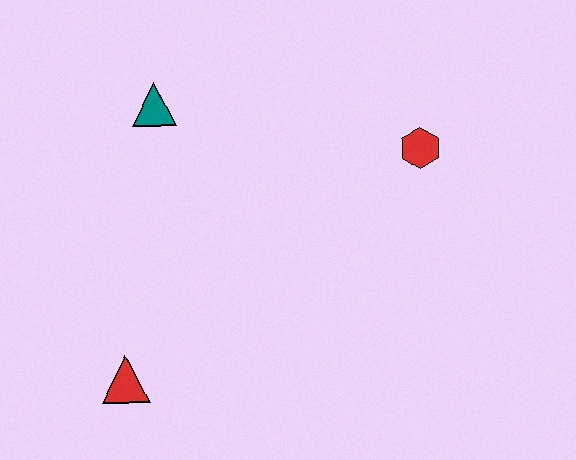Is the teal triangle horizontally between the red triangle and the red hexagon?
Yes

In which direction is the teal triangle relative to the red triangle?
The teal triangle is above the red triangle.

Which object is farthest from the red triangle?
The red hexagon is farthest from the red triangle.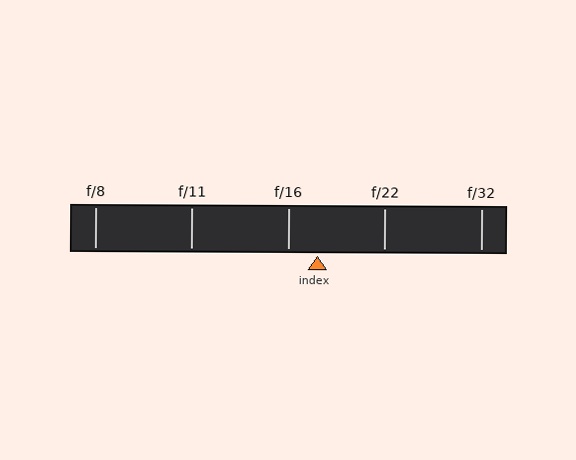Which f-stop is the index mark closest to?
The index mark is closest to f/16.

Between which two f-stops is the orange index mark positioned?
The index mark is between f/16 and f/22.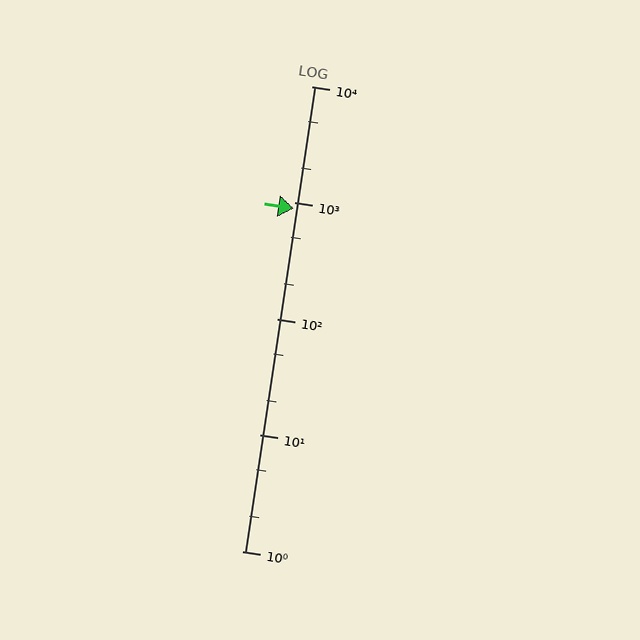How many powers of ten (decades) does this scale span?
The scale spans 4 decades, from 1 to 10000.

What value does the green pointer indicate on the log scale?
The pointer indicates approximately 890.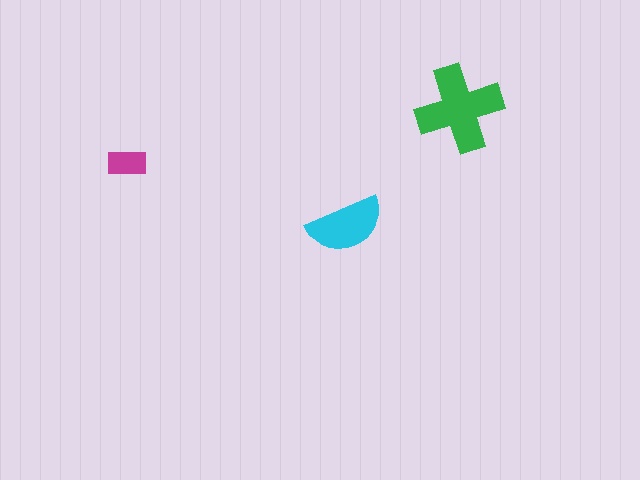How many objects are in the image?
There are 3 objects in the image.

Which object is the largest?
The green cross.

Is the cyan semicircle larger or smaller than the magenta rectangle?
Larger.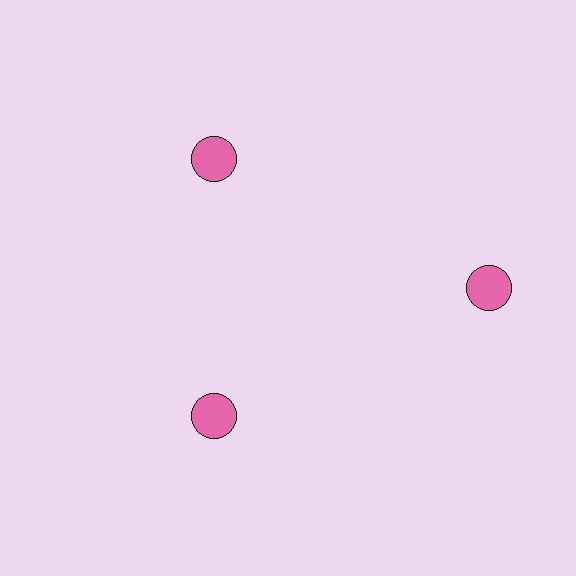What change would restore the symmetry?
The symmetry would be restored by moving it inward, back onto the ring so that all 3 circles sit at equal angles and equal distance from the center.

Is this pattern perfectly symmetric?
No. The 3 pink circles are arranged in a ring, but one element near the 3 o'clock position is pushed outward from the center, breaking the 3-fold rotational symmetry.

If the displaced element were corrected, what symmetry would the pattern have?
It would have 3-fold rotational symmetry — the pattern would map onto itself every 120 degrees.